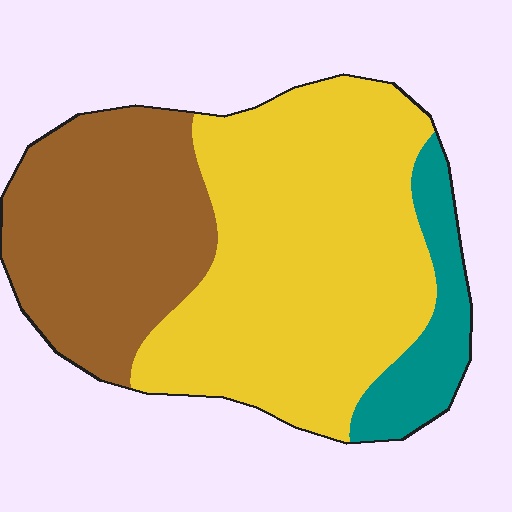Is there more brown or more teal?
Brown.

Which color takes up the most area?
Yellow, at roughly 55%.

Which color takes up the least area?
Teal, at roughly 10%.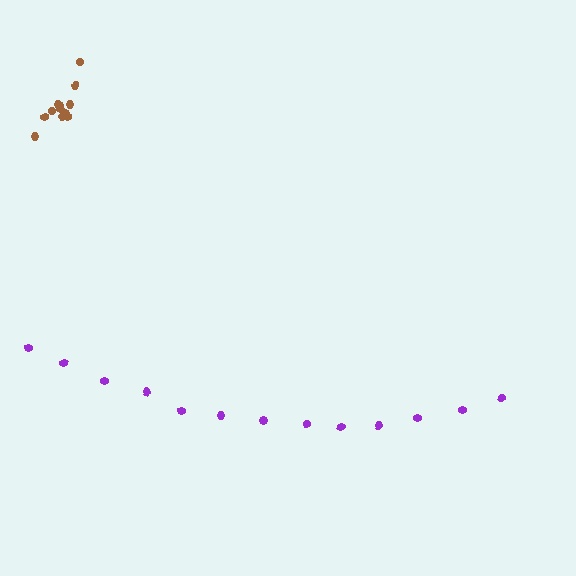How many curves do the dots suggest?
There are 2 distinct paths.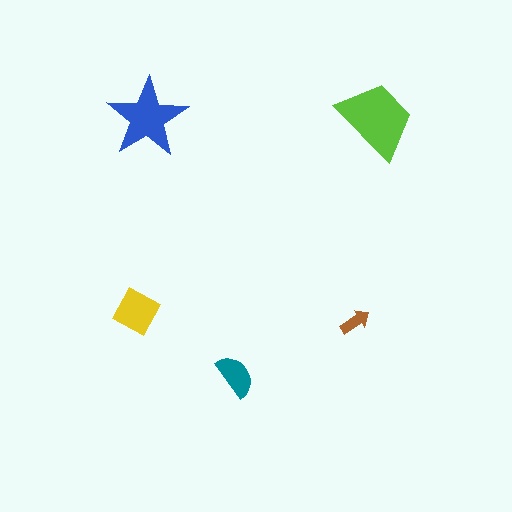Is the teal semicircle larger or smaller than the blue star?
Smaller.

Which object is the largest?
The lime trapezoid.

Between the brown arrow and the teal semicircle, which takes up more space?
The teal semicircle.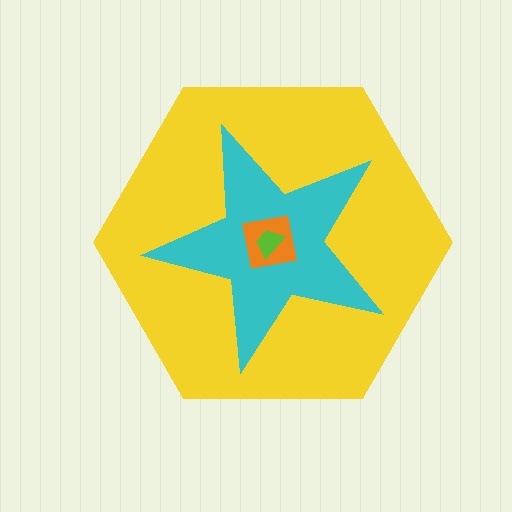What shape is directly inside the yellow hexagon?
The cyan star.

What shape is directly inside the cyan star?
The orange square.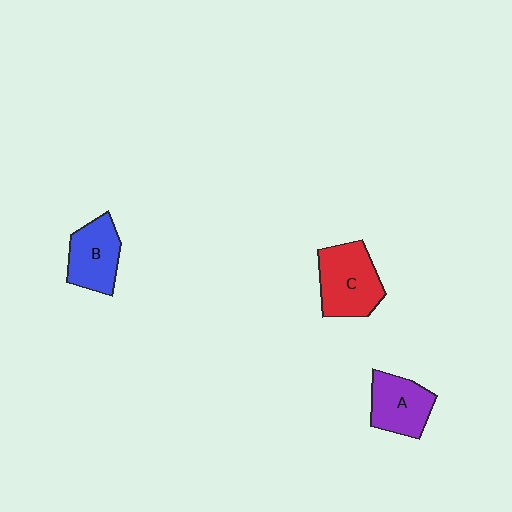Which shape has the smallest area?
Shape A (purple).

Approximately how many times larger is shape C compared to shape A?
Approximately 1.3 times.